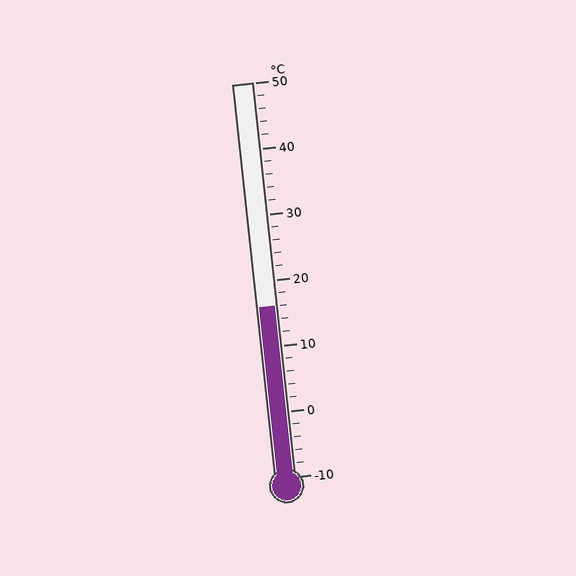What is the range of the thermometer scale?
The thermometer scale ranges from -10°C to 50°C.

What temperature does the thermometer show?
The thermometer shows approximately 16°C.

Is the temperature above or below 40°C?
The temperature is below 40°C.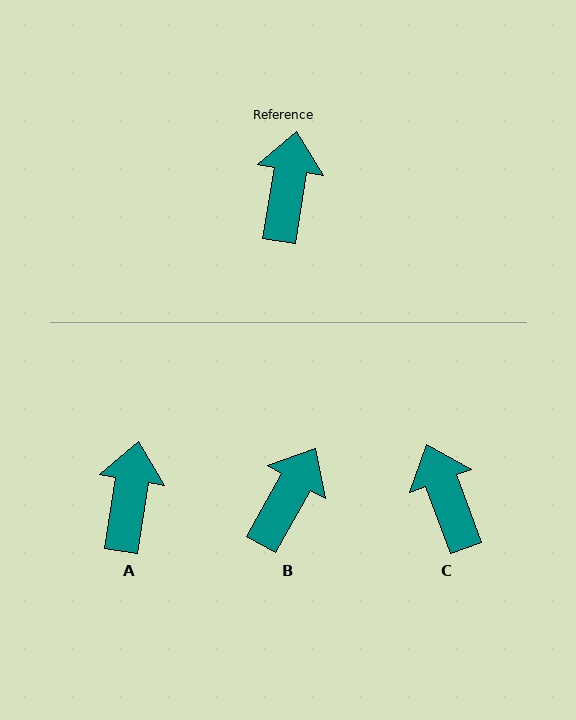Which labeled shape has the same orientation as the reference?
A.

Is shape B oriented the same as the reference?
No, it is off by about 20 degrees.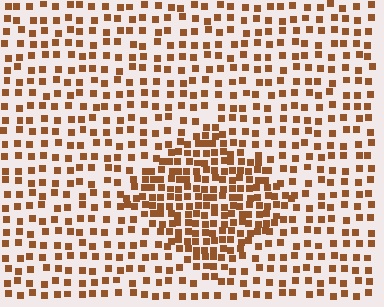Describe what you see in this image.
The image contains small brown elements arranged at two different densities. A diamond-shaped region is visible where the elements are more densely packed than the surrounding area.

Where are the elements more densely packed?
The elements are more densely packed inside the diamond boundary.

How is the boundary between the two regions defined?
The boundary is defined by a change in element density (approximately 2.1x ratio). All elements are the same color, size, and shape.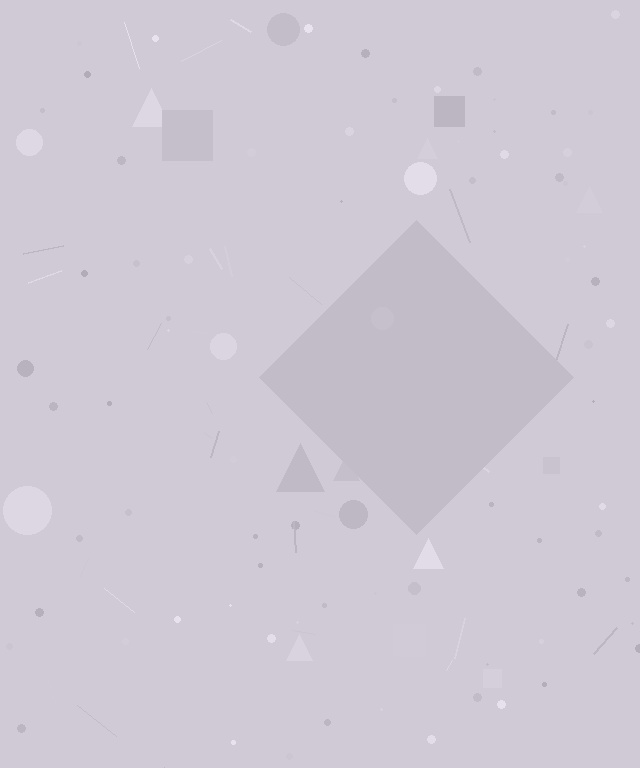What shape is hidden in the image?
A diamond is hidden in the image.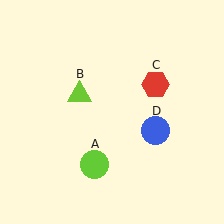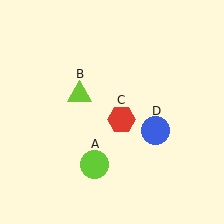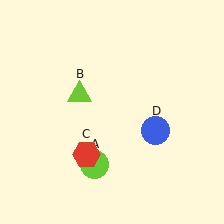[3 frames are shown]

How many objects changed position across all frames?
1 object changed position: red hexagon (object C).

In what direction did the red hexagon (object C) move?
The red hexagon (object C) moved down and to the left.